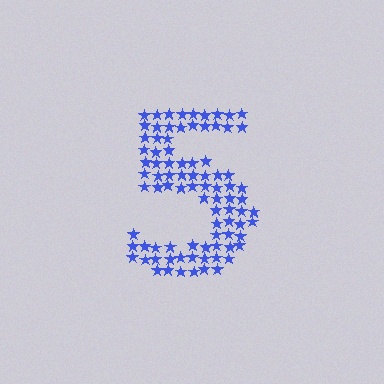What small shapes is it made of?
It is made of small stars.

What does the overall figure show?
The overall figure shows the digit 5.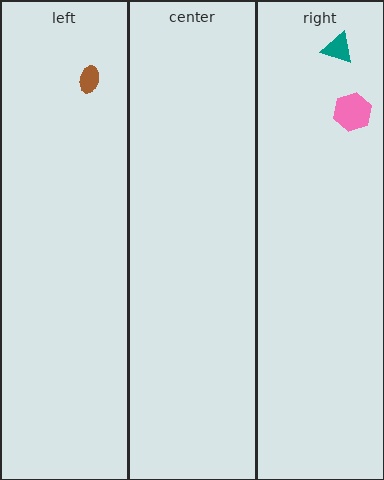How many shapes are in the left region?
1.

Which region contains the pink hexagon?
The right region.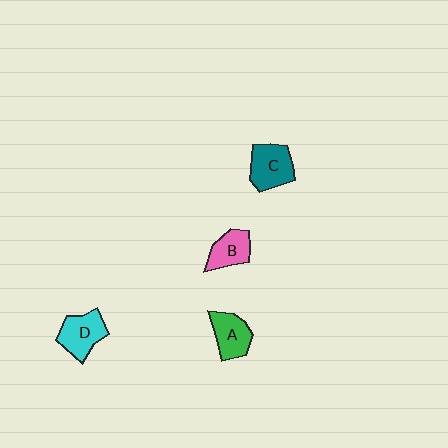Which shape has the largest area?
Shape C (teal).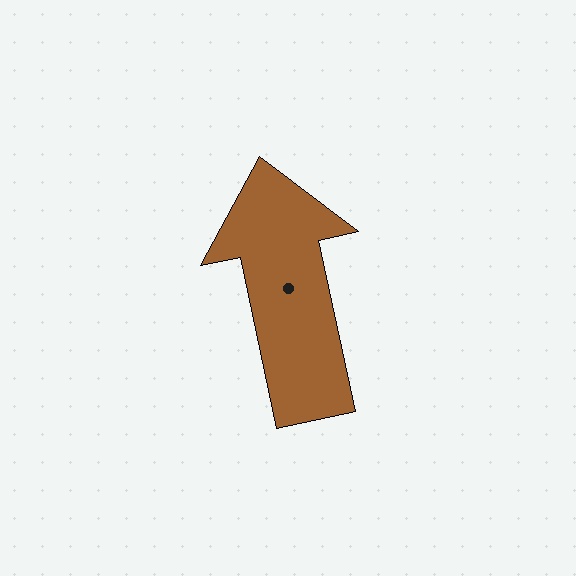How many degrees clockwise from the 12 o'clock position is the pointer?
Approximately 348 degrees.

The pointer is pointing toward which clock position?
Roughly 12 o'clock.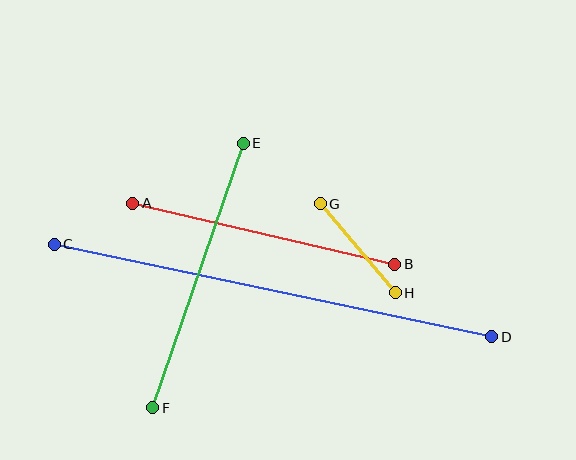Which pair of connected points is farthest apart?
Points C and D are farthest apart.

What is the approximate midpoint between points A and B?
The midpoint is at approximately (264, 234) pixels.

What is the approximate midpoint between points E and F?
The midpoint is at approximately (198, 275) pixels.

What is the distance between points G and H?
The distance is approximately 116 pixels.